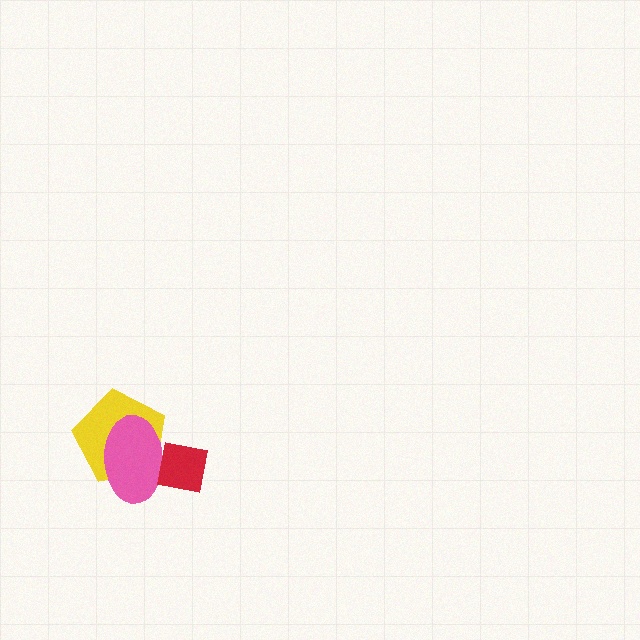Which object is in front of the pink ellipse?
The red square is in front of the pink ellipse.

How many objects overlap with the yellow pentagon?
2 objects overlap with the yellow pentagon.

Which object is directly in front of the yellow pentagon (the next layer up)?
The pink ellipse is directly in front of the yellow pentagon.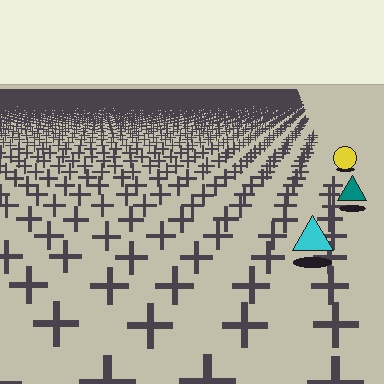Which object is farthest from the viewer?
The yellow circle is farthest from the viewer. It appears smaller and the ground texture around it is denser.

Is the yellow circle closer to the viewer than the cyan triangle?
No. The cyan triangle is closer — you can tell from the texture gradient: the ground texture is coarser near it.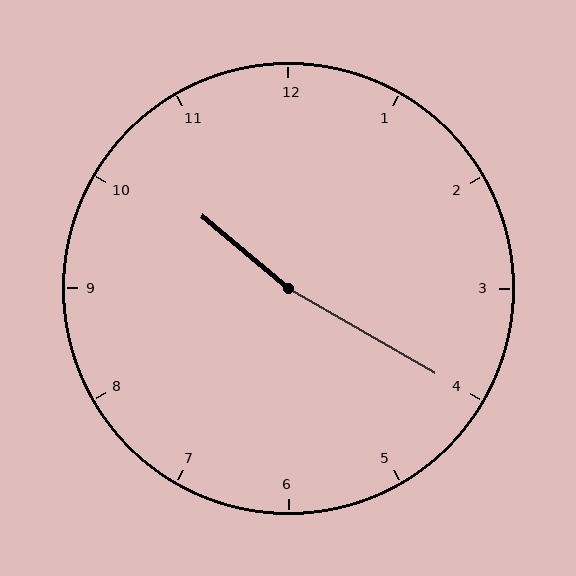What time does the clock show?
10:20.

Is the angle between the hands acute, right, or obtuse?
It is obtuse.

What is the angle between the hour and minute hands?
Approximately 170 degrees.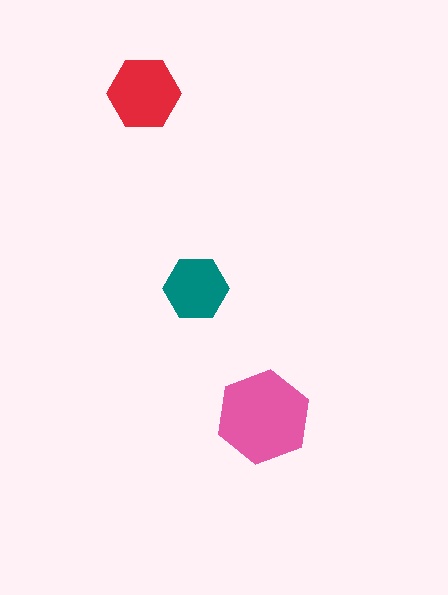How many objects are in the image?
There are 3 objects in the image.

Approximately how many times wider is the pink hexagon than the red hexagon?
About 1.5 times wider.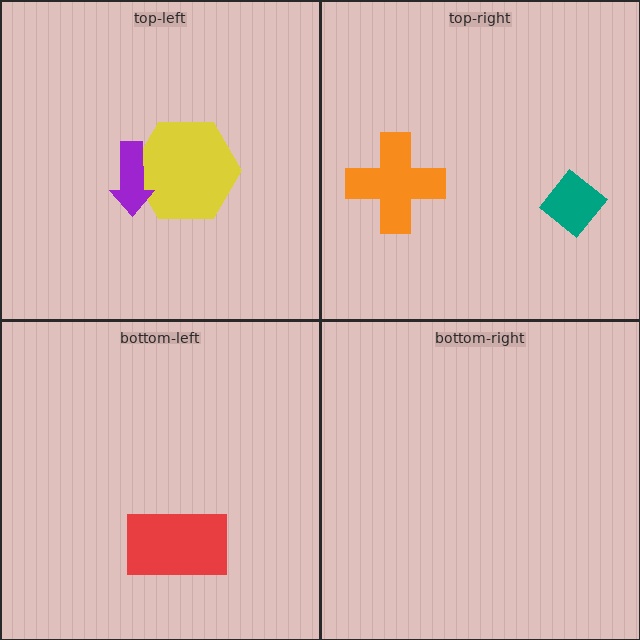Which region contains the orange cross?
The top-right region.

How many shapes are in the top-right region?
2.